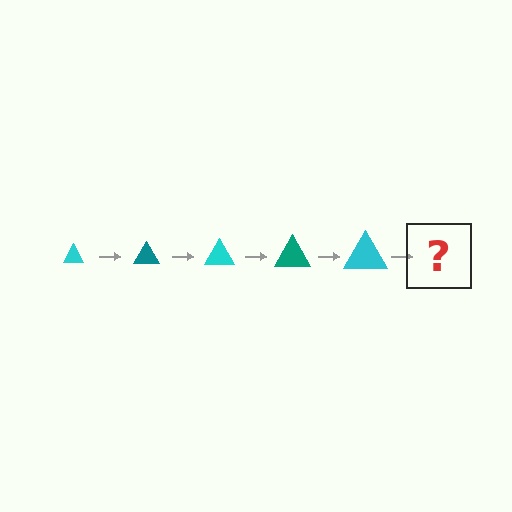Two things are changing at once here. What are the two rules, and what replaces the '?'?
The two rules are that the triangle grows larger each step and the color cycles through cyan and teal. The '?' should be a teal triangle, larger than the previous one.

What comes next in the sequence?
The next element should be a teal triangle, larger than the previous one.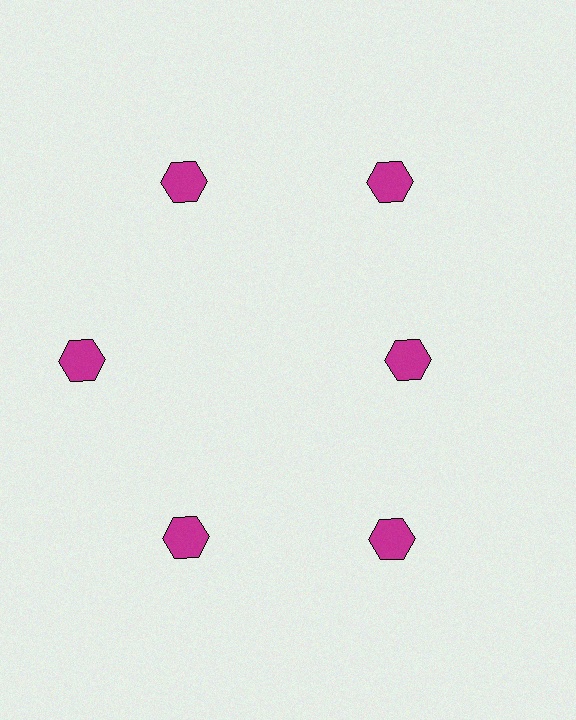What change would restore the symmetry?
The symmetry would be restored by moving it outward, back onto the ring so that all 6 hexagons sit at equal angles and equal distance from the center.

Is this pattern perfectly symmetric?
No. The 6 magenta hexagons are arranged in a ring, but one element near the 3 o'clock position is pulled inward toward the center, breaking the 6-fold rotational symmetry.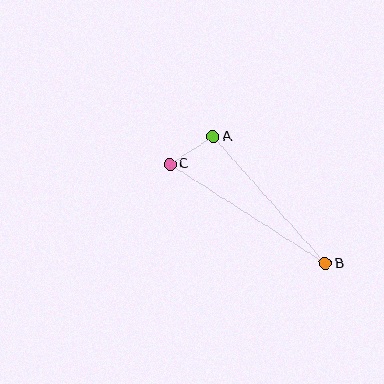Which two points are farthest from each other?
Points B and C are farthest from each other.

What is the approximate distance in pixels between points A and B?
The distance between A and B is approximately 169 pixels.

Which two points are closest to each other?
Points A and C are closest to each other.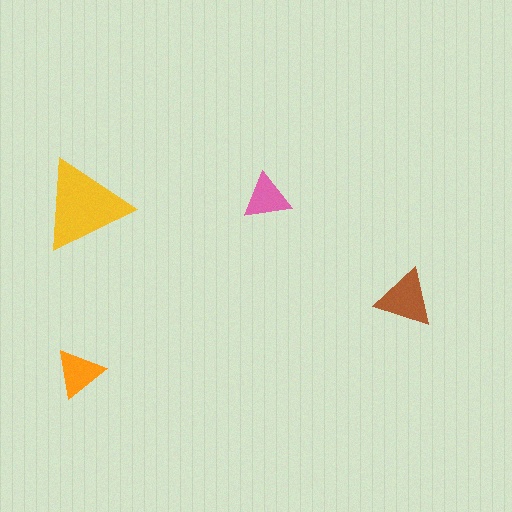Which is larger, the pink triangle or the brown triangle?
The brown one.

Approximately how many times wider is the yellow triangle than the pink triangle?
About 2 times wider.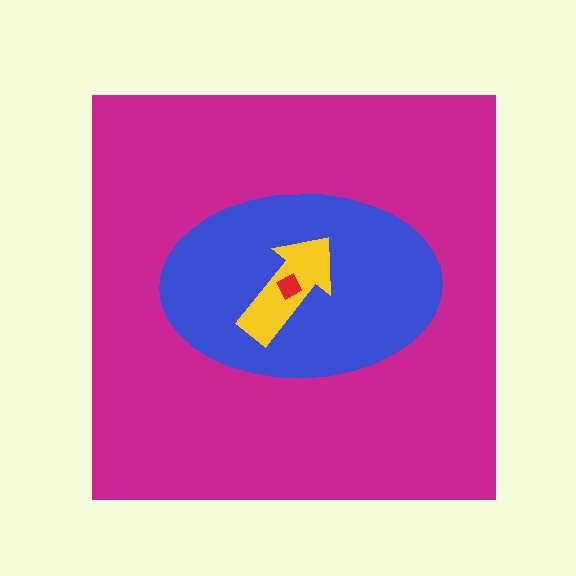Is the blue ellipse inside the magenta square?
Yes.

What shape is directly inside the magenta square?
The blue ellipse.